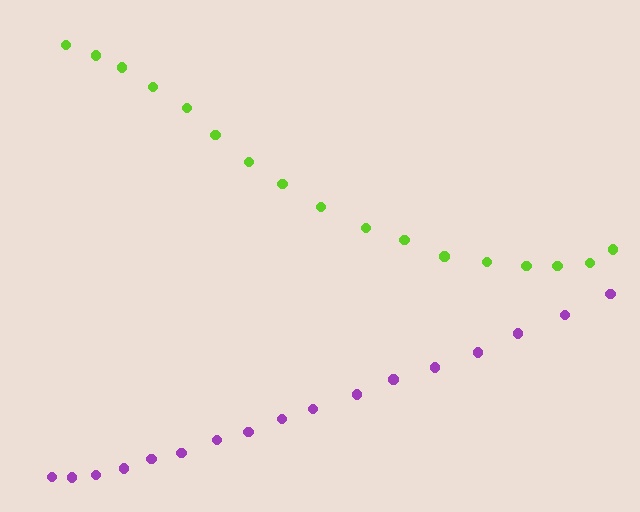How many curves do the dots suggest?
There are 2 distinct paths.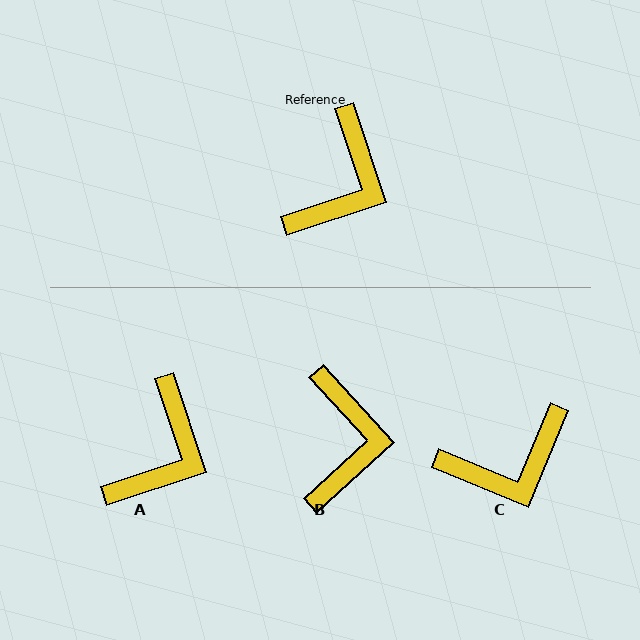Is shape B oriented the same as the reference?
No, it is off by about 24 degrees.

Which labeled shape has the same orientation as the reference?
A.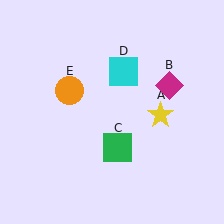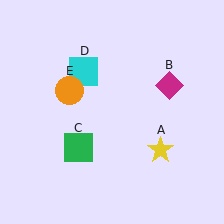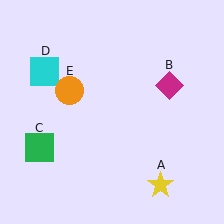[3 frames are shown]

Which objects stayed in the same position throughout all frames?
Magenta diamond (object B) and orange circle (object E) remained stationary.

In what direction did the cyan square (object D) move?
The cyan square (object D) moved left.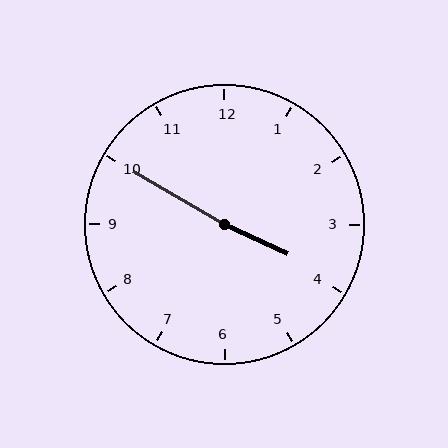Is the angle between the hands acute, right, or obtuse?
It is obtuse.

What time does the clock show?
3:50.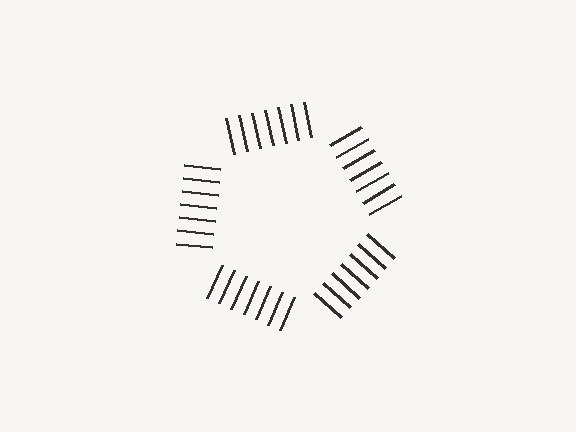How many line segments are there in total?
35 — 7 along each of the 5 edges.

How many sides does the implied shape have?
5 sides — the line-ends trace a pentagon.